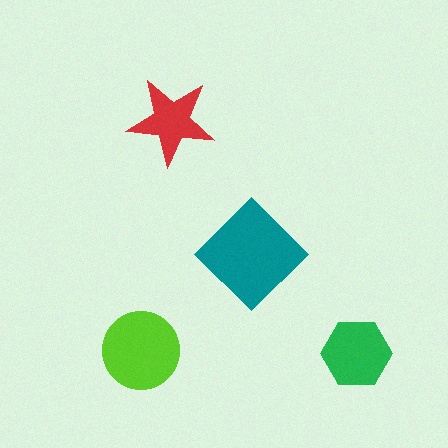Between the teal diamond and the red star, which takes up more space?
The teal diamond.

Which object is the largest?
The teal diamond.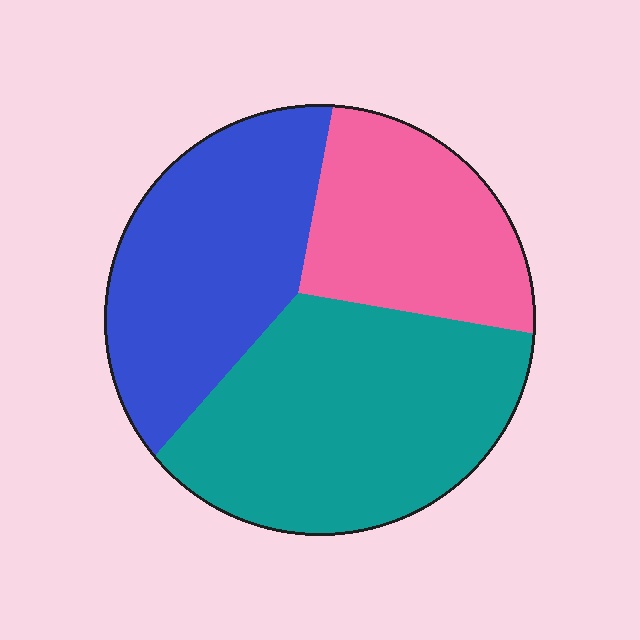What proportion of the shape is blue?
Blue covers 33% of the shape.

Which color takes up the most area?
Teal, at roughly 40%.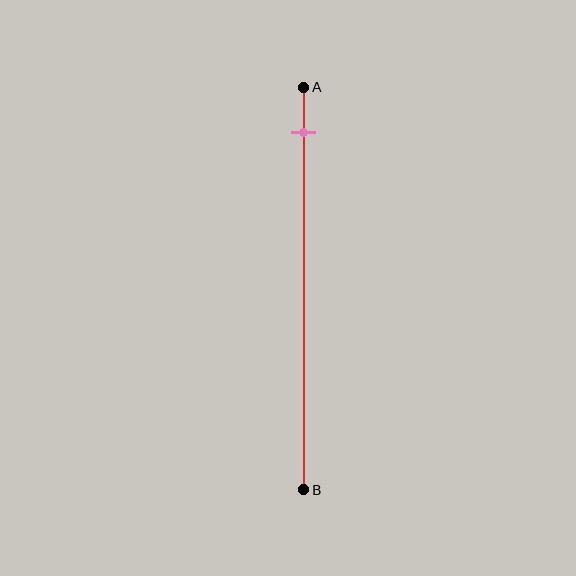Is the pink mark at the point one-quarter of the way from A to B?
No, the mark is at about 10% from A, not at the 25% one-quarter point.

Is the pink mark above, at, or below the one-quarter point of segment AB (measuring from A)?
The pink mark is above the one-quarter point of segment AB.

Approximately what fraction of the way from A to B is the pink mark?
The pink mark is approximately 10% of the way from A to B.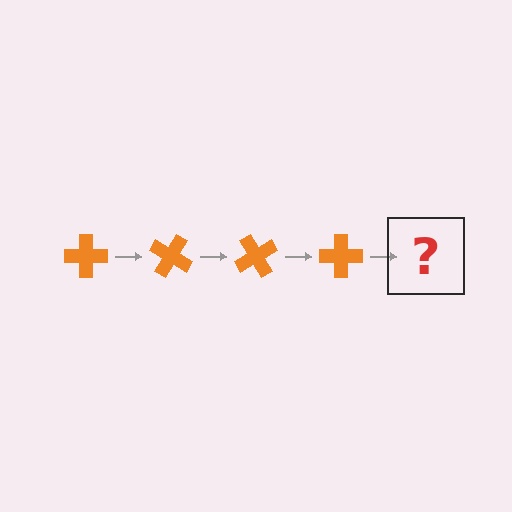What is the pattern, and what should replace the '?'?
The pattern is that the cross rotates 30 degrees each step. The '?' should be an orange cross rotated 120 degrees.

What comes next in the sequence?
The next element should be an orange cross rotated 120 degrees.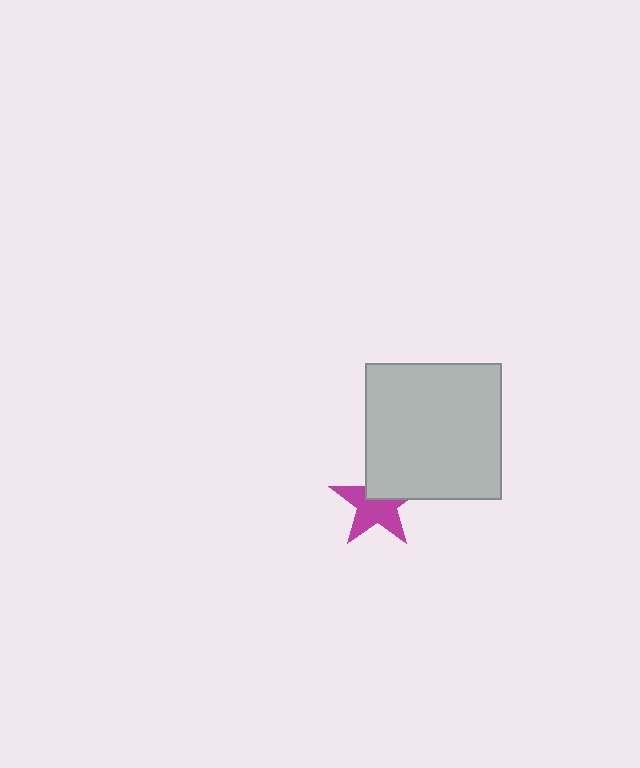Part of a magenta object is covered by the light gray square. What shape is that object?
It is a star.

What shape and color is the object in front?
The object in front is a light gray square.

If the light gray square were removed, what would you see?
You would see the complete magenta star.